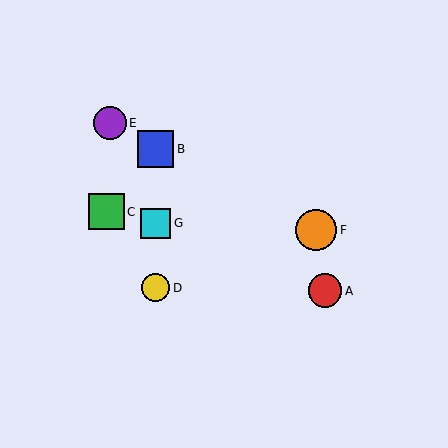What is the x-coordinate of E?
Object E is at x≈110.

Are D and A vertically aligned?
No, D is at x≈156 and A is at x≈325.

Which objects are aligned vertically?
Objects B, D, G are aligned vertically.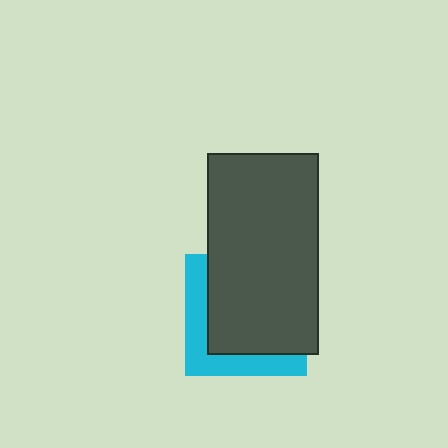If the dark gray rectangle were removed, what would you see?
You would see the complete cyan square.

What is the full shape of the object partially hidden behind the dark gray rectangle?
The partially hidden object is a cyan square.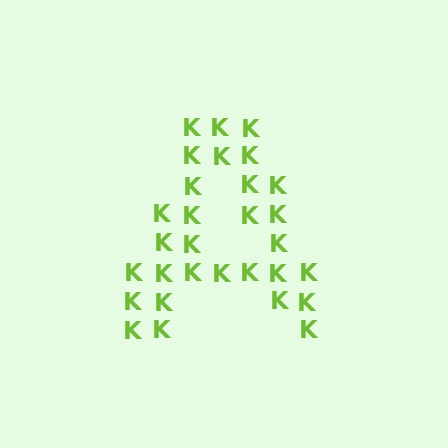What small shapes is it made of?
It is made of small letter K's.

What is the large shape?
The large shape is the letter A.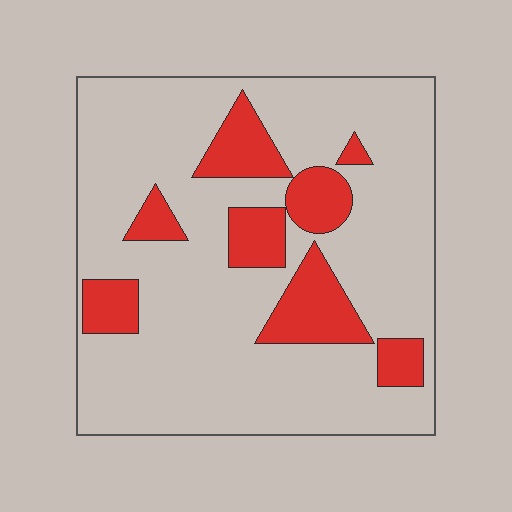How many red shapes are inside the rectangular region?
8.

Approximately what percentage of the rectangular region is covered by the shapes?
Approximately 20%.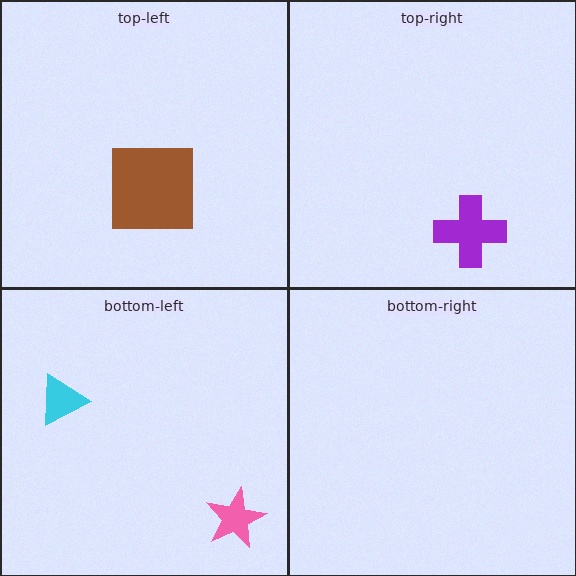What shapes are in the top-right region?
The purple cross.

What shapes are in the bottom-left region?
The cyan triangle, the pink star.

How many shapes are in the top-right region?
1.